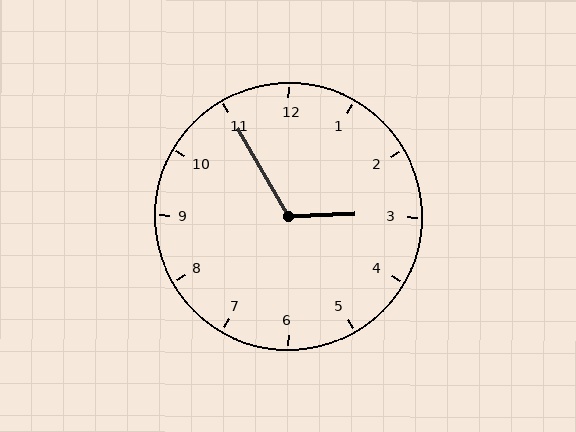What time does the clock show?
2:55.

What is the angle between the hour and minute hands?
Approximately 118 degrees.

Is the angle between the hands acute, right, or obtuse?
It is obtuse.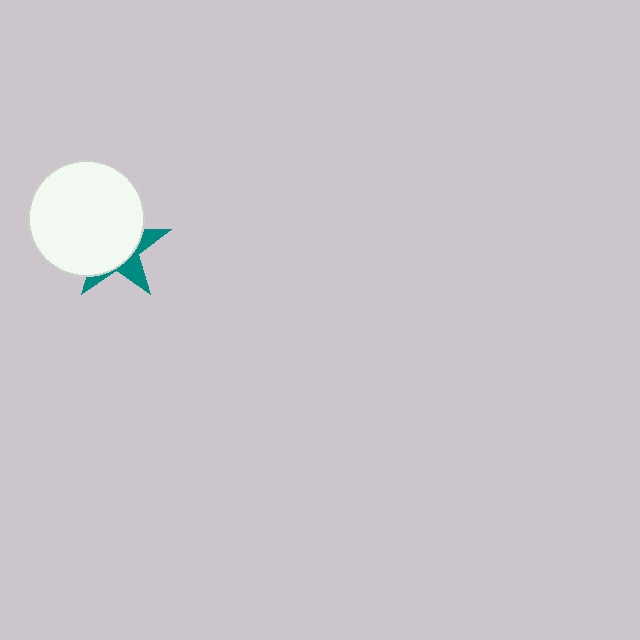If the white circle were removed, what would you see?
You would see the complete teal star.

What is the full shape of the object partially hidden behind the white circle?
The partially hidden object is a teal star.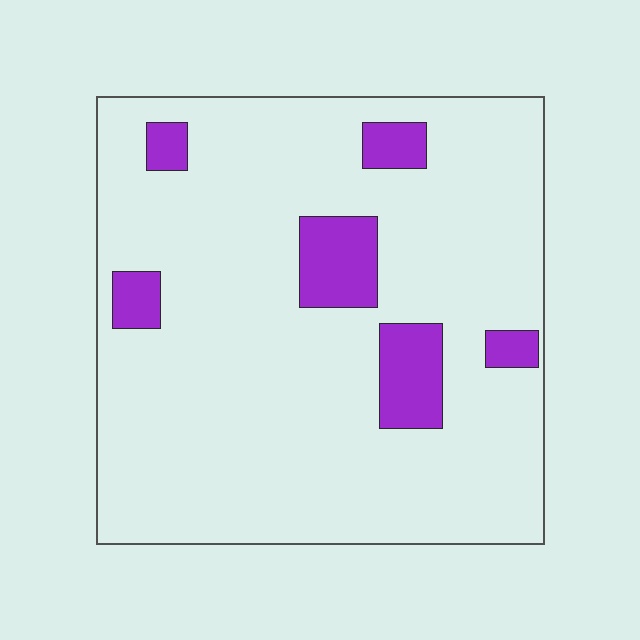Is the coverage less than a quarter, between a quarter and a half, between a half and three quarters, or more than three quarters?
Less than a quarter.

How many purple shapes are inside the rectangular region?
6.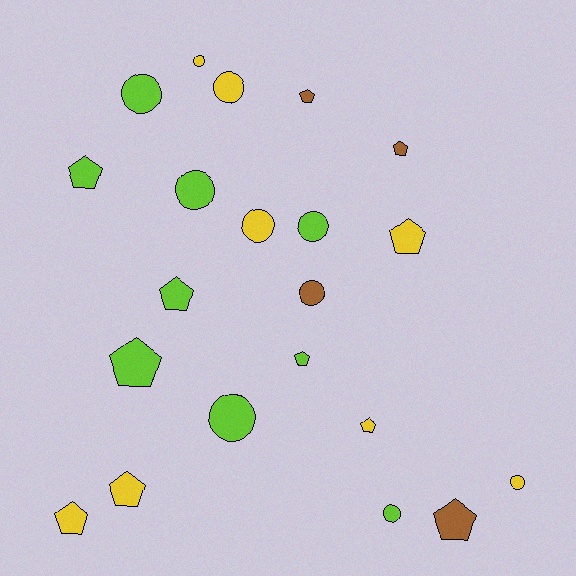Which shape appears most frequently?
Pentagon, with 11 objects.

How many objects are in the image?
There are 21 objects.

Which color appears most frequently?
Lime, with 9 objects.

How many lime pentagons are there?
There are 4 lime pentagons.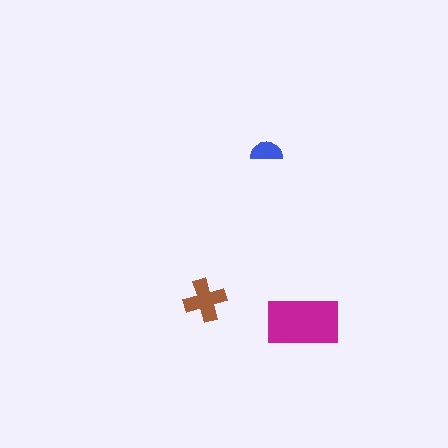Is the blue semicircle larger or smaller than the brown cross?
Smaller.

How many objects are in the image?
There are 3 objects in the image.